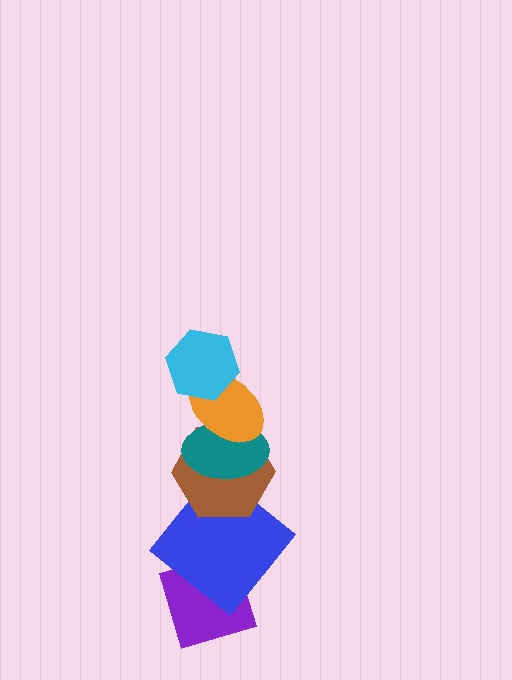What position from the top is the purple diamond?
The purple diamond is 6th from the top.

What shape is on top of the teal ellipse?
The orange ellipse is on top of the teal ellipse.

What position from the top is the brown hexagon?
The brown hexagon is 4th from the top.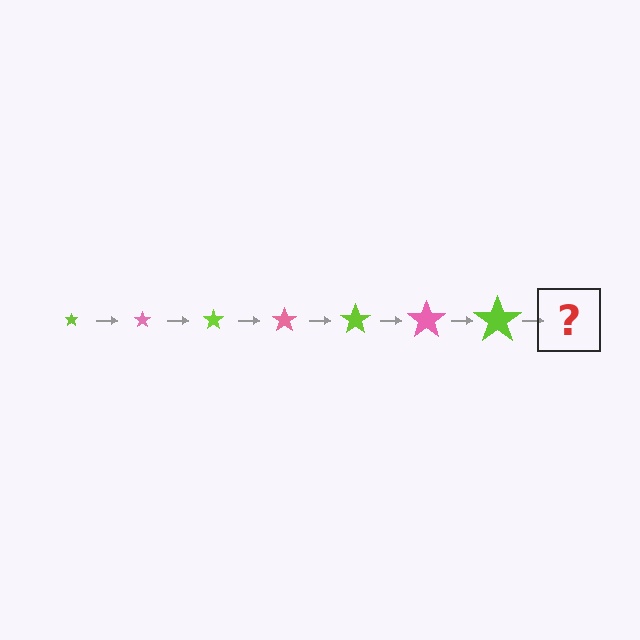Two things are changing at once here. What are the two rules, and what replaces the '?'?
The two rules are that the star grows larger each step and the color cycles through lime and pink. The '?' should be a pink star, larger than the previous one.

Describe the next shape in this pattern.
It should be a pink star, larger than the previous one.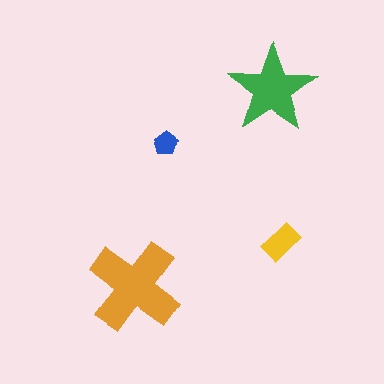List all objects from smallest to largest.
The blue pentagon, the yellow rectangle, the green star, the orange cross.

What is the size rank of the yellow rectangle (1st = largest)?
3rd.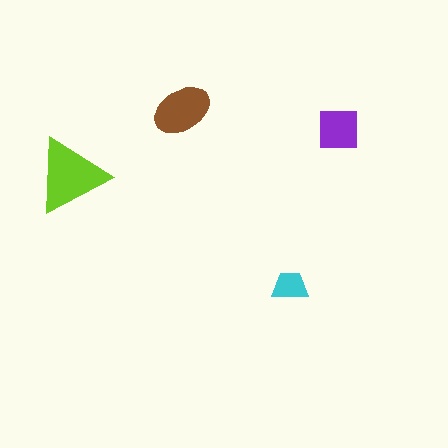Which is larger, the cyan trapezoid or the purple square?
The purple square.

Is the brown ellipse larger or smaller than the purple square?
Larger.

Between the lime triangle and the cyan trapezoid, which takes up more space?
The lime triangle.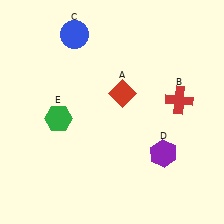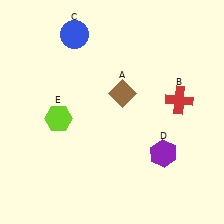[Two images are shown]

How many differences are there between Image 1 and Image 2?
There are 2 differences between the two images.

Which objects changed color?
A changed from red to brown. E changed from green to lime.